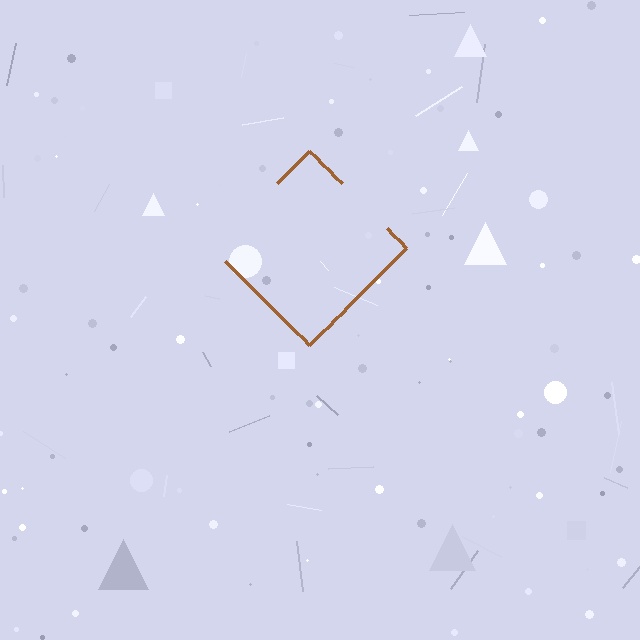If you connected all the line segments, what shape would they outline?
They would outline a diamond.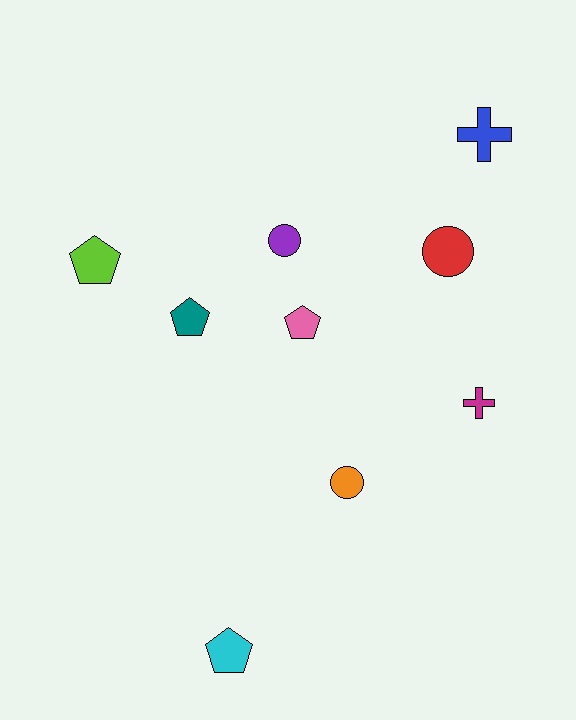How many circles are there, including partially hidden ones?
There are 3 circles.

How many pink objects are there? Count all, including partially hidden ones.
There is 1 pink object.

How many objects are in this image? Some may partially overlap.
There are 9 objects.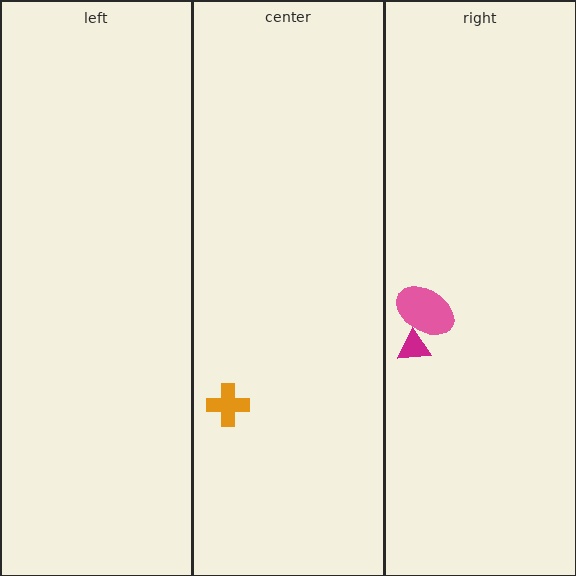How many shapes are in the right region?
2.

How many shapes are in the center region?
1.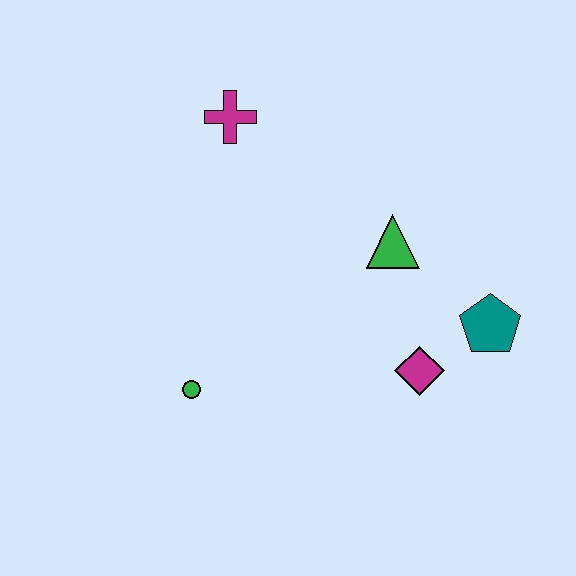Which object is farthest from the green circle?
The teal pentagon is farthest from the green circle.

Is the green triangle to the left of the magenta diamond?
Yes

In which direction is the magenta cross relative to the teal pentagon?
The magenta cross is to the left of the teal pentagon.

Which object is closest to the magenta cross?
The green triangle is closest to the magenta cross.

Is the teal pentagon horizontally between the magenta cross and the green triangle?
No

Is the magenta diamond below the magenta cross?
Yes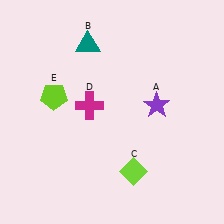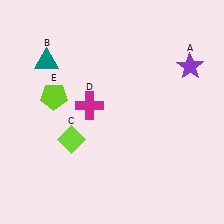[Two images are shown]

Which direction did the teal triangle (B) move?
The teal triangle (B) moved left.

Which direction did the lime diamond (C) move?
The lime diamond (C) moved left.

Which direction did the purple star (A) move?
The purple star (A) moved up.